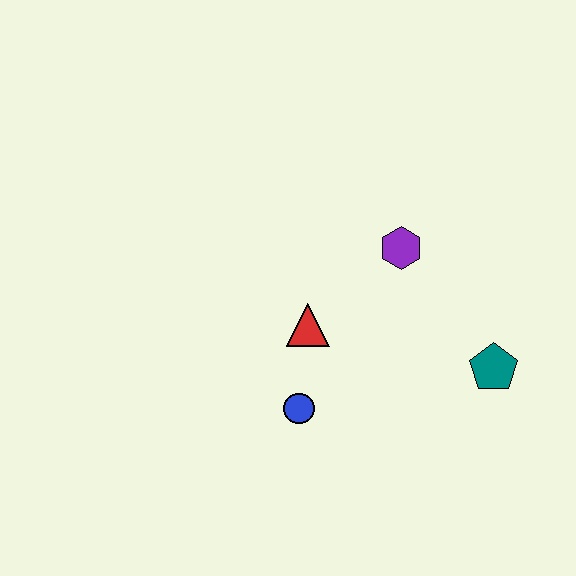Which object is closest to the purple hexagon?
The red triangle is closest to the purple hexagon.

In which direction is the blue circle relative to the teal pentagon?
The blue circle is to the left of the teal pentagon.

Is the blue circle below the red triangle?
Yes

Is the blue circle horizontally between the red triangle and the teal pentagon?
No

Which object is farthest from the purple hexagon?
The blue circle is farthest from the purple hexagon.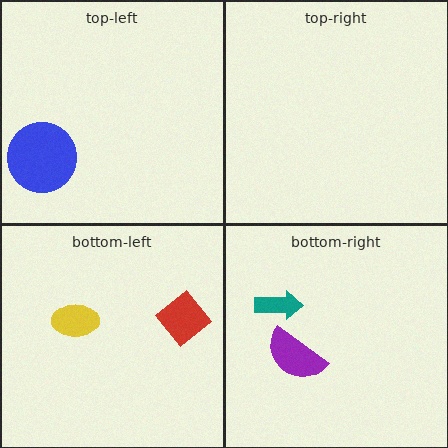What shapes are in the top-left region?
The blue circle.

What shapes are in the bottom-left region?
The yellow ellipse, the red diamond.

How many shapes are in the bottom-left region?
2.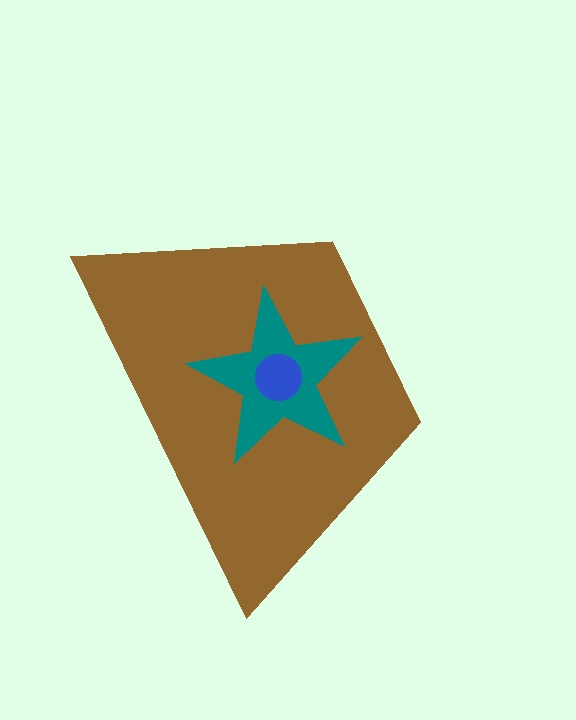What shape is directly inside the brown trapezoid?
The teal star.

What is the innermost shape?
The blue circle.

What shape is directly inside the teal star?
The blue circle.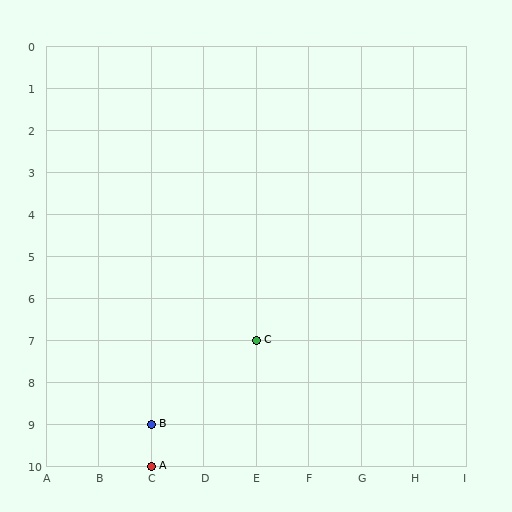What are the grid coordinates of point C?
Point C is at grid coordinates (E, 7).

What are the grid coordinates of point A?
Point A is at grid coordinates (C, 10).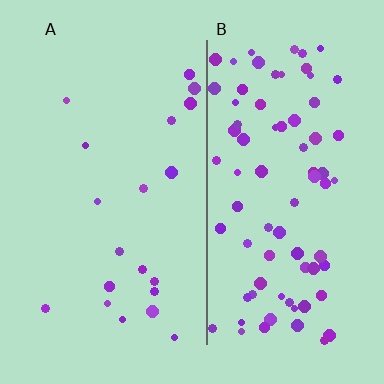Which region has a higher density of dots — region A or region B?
B (the right).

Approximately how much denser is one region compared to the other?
Approximately 4.0× — region B over region A.